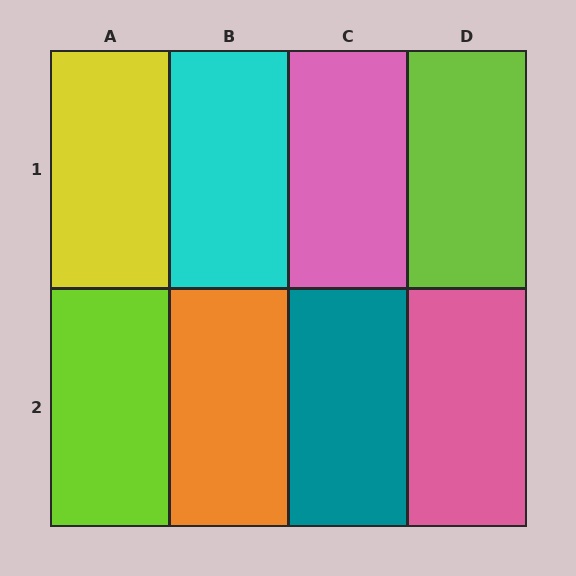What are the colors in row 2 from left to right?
Lime, orange, teal, pink.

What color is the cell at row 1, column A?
Yellow.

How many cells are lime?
2 cells are lime.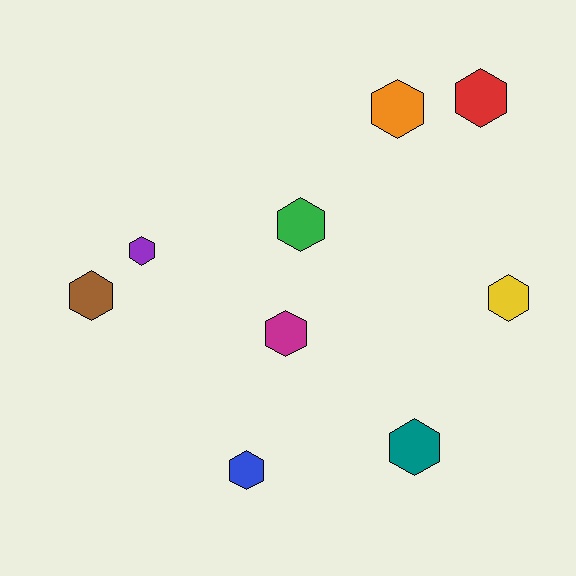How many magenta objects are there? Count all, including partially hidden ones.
There is 1 magenta object.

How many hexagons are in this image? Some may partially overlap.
There are 9 hexagons.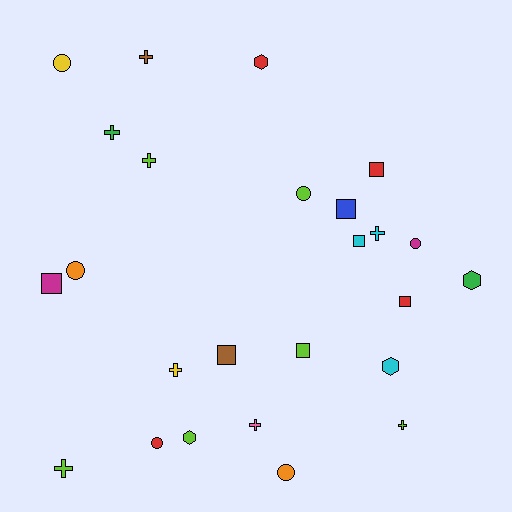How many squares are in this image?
There are 7 squares.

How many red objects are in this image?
There are 4 red objects.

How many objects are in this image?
There are 25 objects.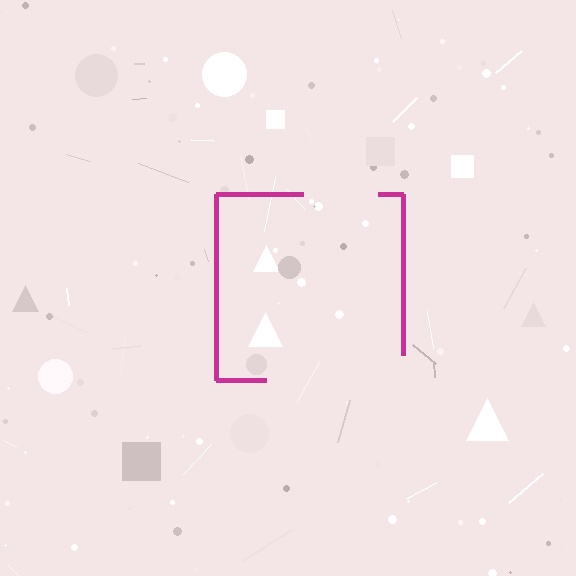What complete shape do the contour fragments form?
The contour fragments form a square.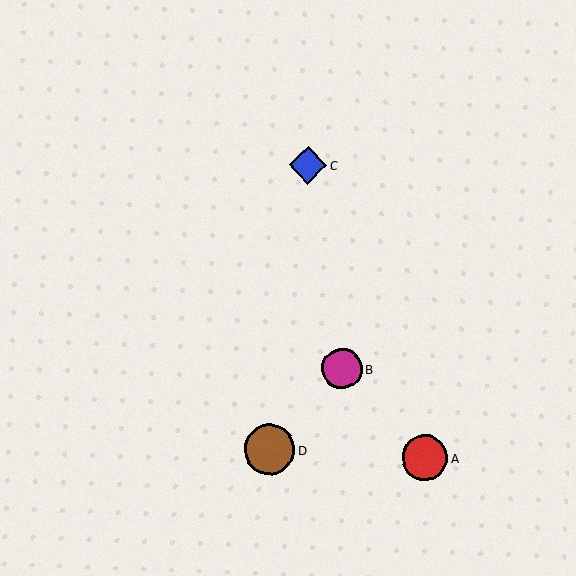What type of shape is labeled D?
Shape D is a brown circle.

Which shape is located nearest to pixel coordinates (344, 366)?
The magenta circle (labeled B) at (342, 369) is nearest to that location.